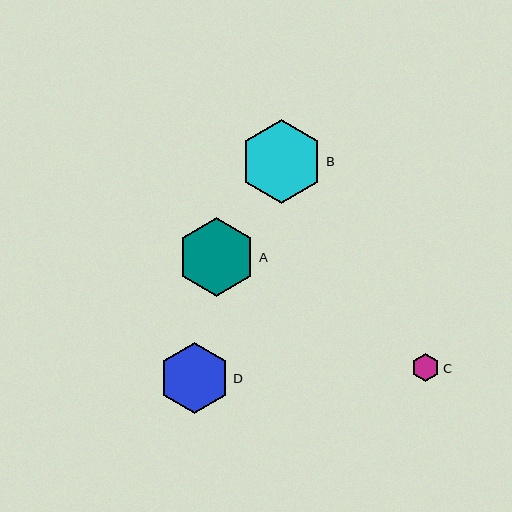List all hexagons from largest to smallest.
From largest to smallest: B, A, D, C.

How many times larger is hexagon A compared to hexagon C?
Hexagon A is approximately 2.8 times the size of hexagon C.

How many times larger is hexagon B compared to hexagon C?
Hexagon B is approximately 3.0 times the size of hexagon C.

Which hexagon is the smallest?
Hexagon C is the smallest with a size of approximately 28 pixels.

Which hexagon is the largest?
Hexagon B is the largest with a size of approximately 84 pixels.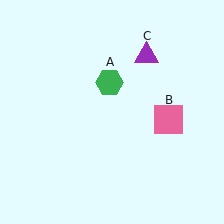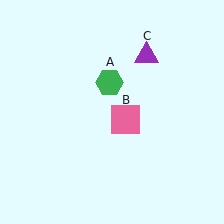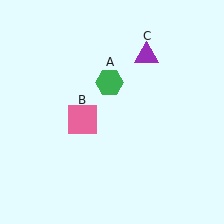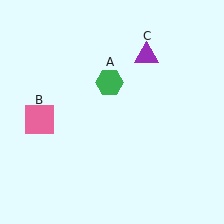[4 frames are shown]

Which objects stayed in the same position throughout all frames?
Green hexagon (object A) and purple triangle (object C) remained stationary.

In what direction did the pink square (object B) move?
The pink square (object B) moved left.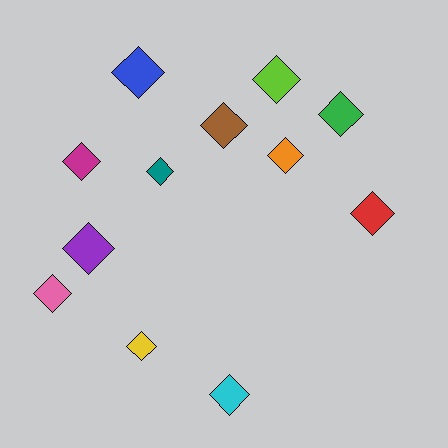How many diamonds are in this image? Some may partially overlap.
There are 12 diamonds.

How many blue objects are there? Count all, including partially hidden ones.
There is 1 blue object.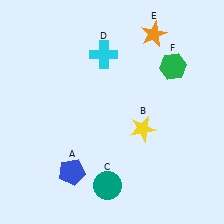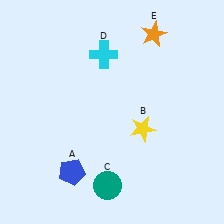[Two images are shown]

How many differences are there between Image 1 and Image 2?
There is 1 difference between the two images.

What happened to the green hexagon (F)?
The green hexagon (F) was removed in Image 2. It was in the top-right area of Image 1.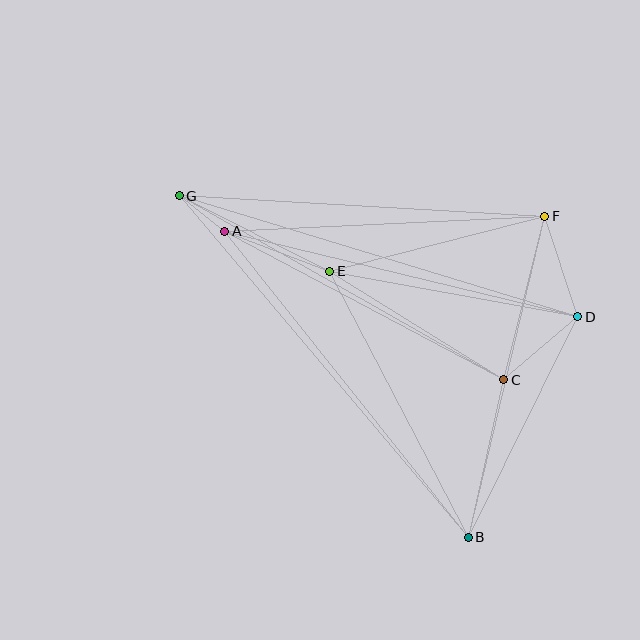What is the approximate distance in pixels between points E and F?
The distance between E and F is approximately 222 pixels.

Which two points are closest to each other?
Points A and G are closest to each other.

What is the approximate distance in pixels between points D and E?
The distance between D and E is approximately 252 pixels.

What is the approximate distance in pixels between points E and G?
The distance between E and G is approximately 168 pixels.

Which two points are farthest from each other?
Points B and G are farthest from each other.